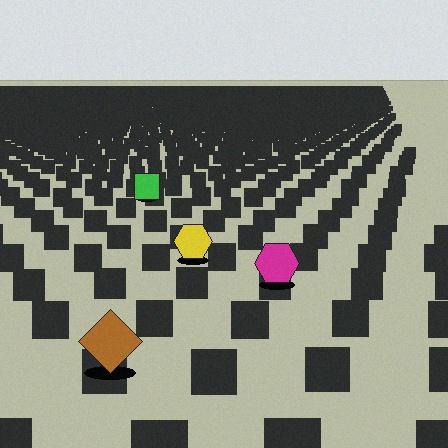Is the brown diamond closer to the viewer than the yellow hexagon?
Yes. The brown diamond is closer — you can tell from the texture gradient: the ground texture is coarser near it.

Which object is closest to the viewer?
The brown diamond is closest. The texture marks near it are larger and more spread out.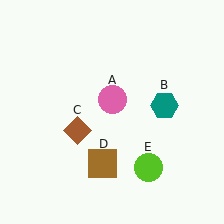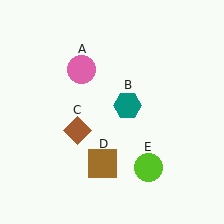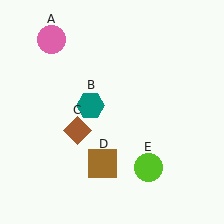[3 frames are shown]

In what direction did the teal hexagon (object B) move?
The teal hexagon (object B) moved left.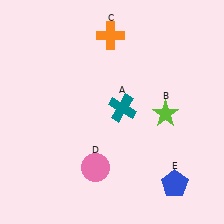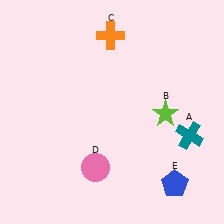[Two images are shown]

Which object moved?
The teal cross (A) moved right.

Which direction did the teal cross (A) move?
The teal cross (A) moved right.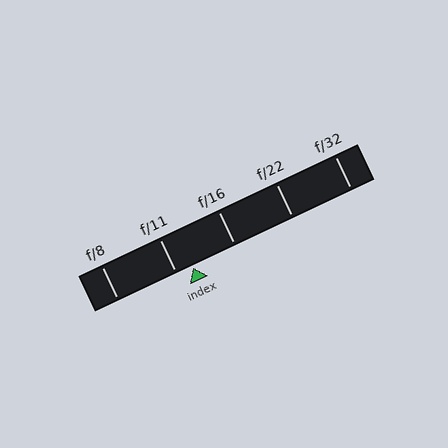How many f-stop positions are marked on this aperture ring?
There are 5 f-stop positions marked.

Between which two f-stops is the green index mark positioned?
The index mark is between f/11 and f/16.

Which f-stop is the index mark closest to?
The index mark is closest to f/11.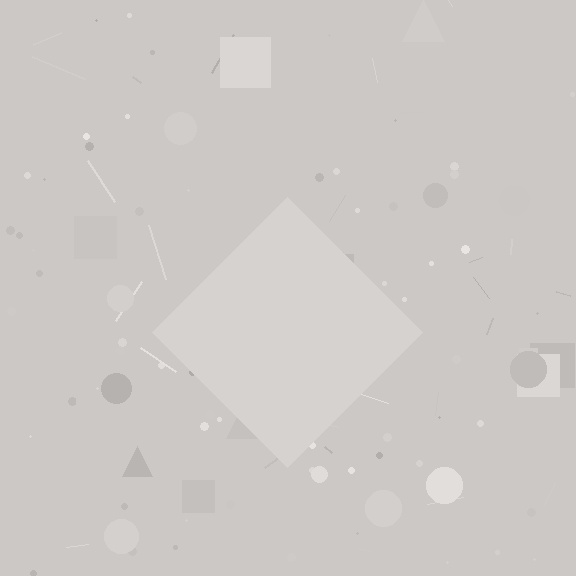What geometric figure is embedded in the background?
A diamond is embedded in the background.